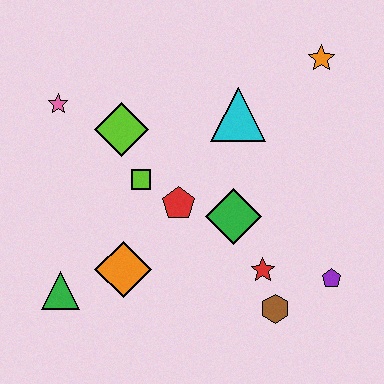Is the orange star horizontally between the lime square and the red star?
No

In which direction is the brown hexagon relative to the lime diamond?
The brown hexagon is below the lime diamond.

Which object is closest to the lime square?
The red pentagon is closest to the lime square.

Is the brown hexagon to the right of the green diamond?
Yes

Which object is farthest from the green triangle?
The orange star is farthest from the green triangle.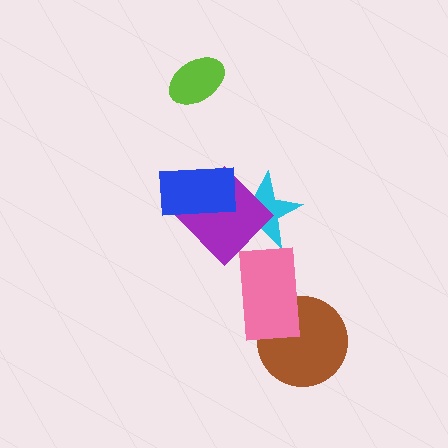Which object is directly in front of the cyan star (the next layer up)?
The purple diamond is directly in front of the cyan star.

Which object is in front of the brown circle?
The pink rectangle is in front of the brown circle.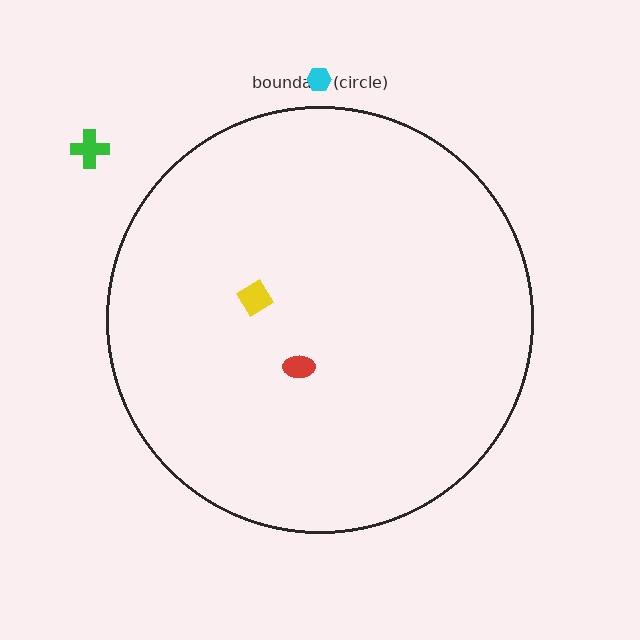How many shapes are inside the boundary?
2 inside, 2 outside.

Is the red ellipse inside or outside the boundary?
Inside.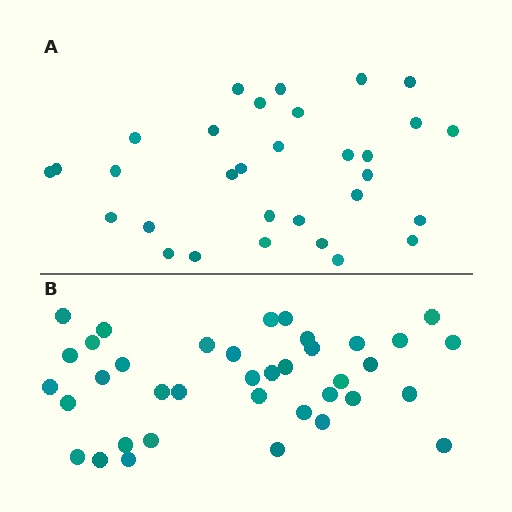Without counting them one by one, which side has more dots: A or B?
Region B (the bottom region) has more dots.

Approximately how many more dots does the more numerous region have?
Region B has roughly 8 or so more dots than region A.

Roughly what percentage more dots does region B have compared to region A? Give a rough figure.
About 25% more.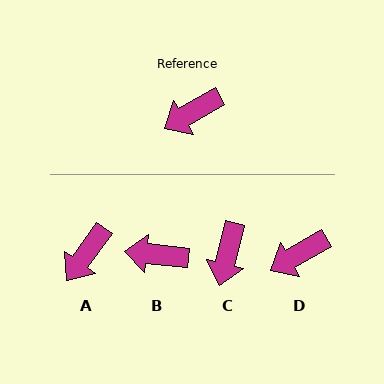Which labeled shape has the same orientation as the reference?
D.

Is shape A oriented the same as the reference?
No, it is off by about 25 degrees.